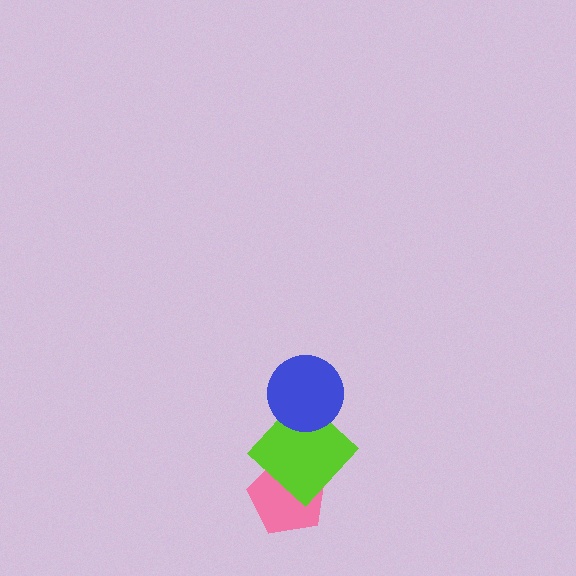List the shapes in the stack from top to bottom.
From top to bottom: the blue circle, the lime diamond, the pink pentagon.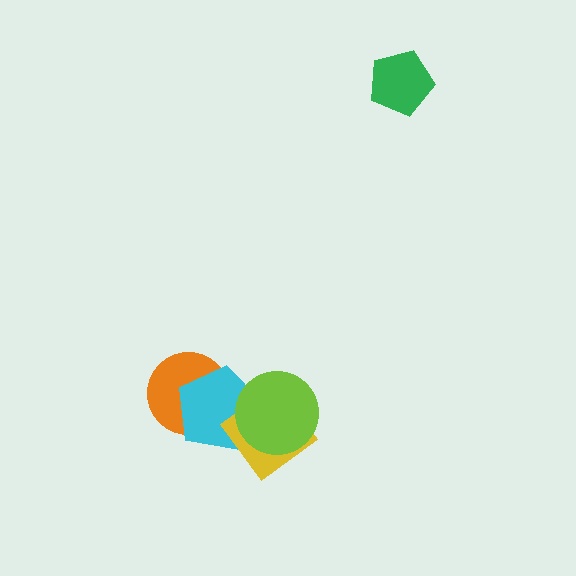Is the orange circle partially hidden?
Yes, it is partially covered by another shape.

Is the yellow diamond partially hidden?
Yes, it is partially covered by another shape.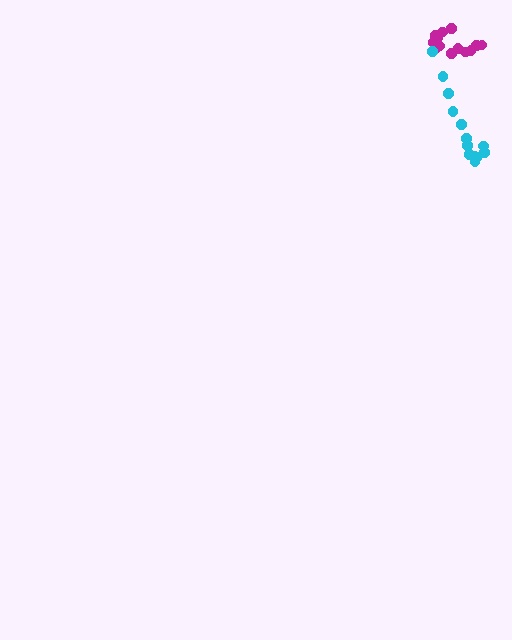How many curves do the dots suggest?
There are 2 distinct paths.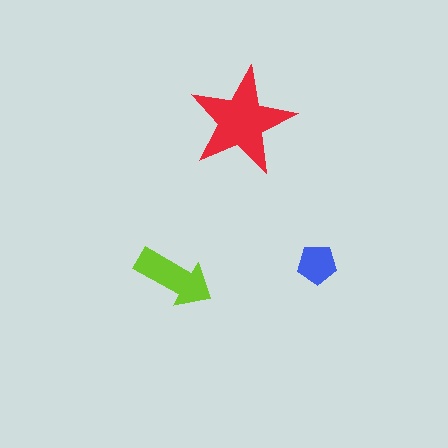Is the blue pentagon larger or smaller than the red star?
Smaller.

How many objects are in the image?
There are 3 objects in the image.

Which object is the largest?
The red star.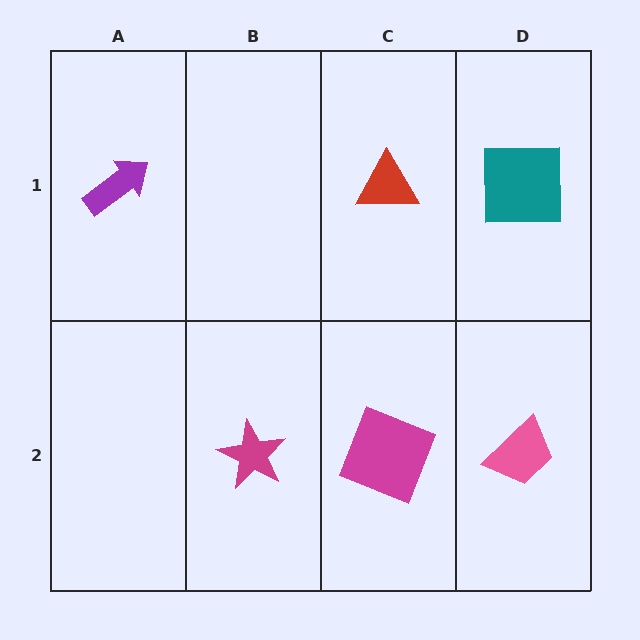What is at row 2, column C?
A magenta square.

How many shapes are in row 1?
3 shapes.